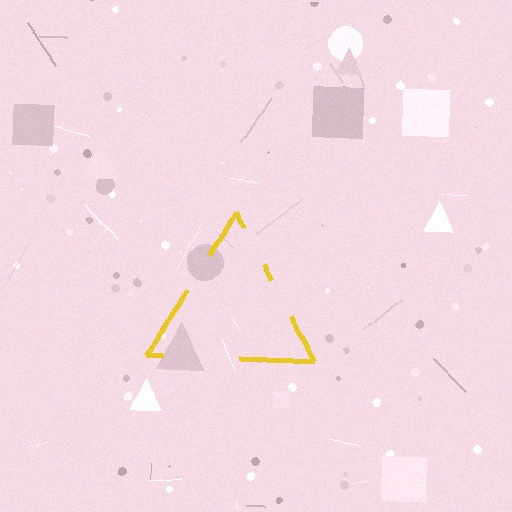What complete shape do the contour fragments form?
The contour fragments form a triangle.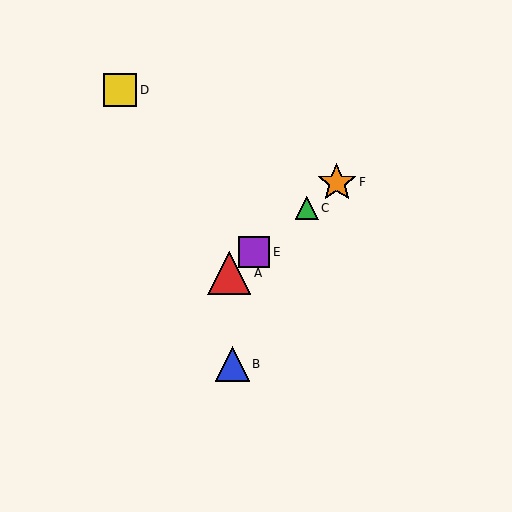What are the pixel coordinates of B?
Object B is at (232, 364).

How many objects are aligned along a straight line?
4 objects (A, C, E, F) are aligned along a straight line.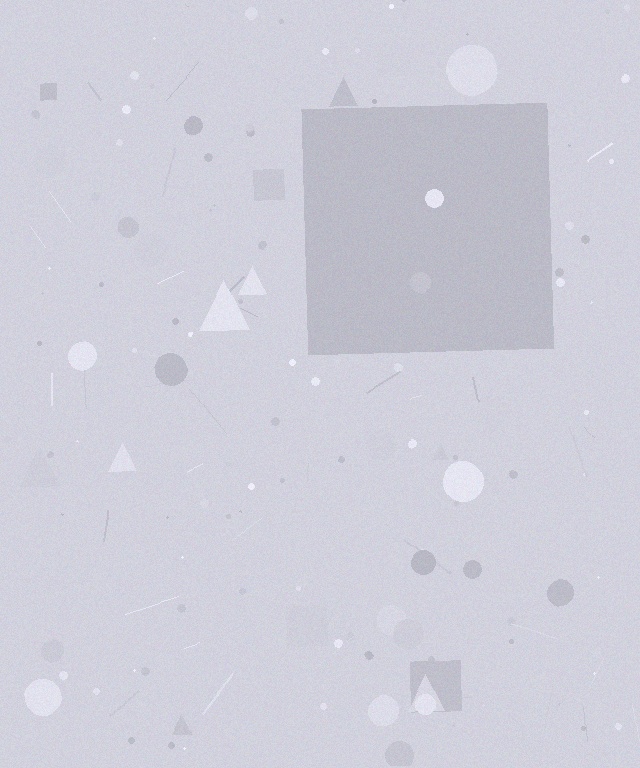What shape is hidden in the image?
A square is hidden in the image.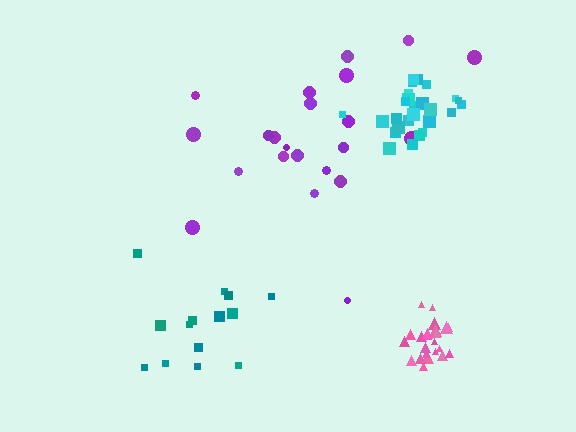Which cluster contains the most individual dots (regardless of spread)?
Cyan (26).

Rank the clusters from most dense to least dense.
pink, cyan, teal, purple.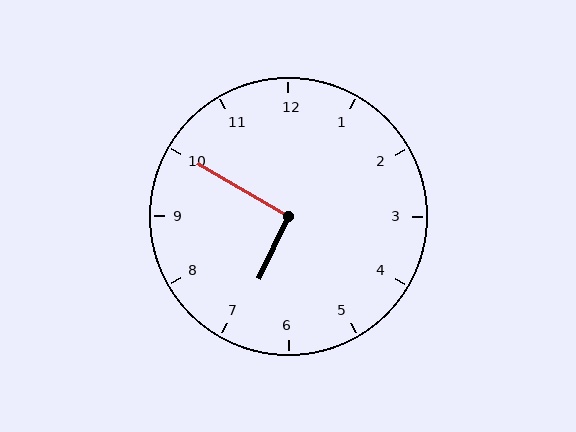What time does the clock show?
6:50.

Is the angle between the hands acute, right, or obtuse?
It is right.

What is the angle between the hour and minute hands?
Approximately 95 degrees.